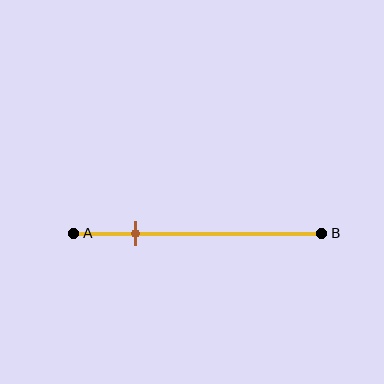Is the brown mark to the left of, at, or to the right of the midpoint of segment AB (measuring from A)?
The brown mark is to the left of the midpoint of segment AB.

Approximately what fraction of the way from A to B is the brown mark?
The brown mark is approximately 25% of the way from A to B.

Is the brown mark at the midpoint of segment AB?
No, the mark is at about 25% from A, not at the 50% midpoint.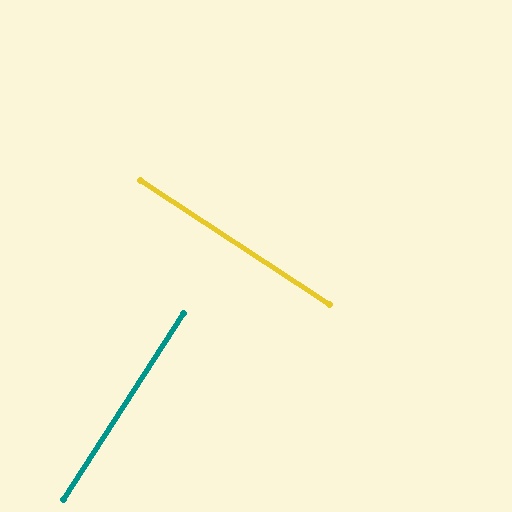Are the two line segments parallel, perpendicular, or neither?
Perpendicular — they meet at approximately 90°.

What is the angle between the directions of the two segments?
Approximately 90 degrees.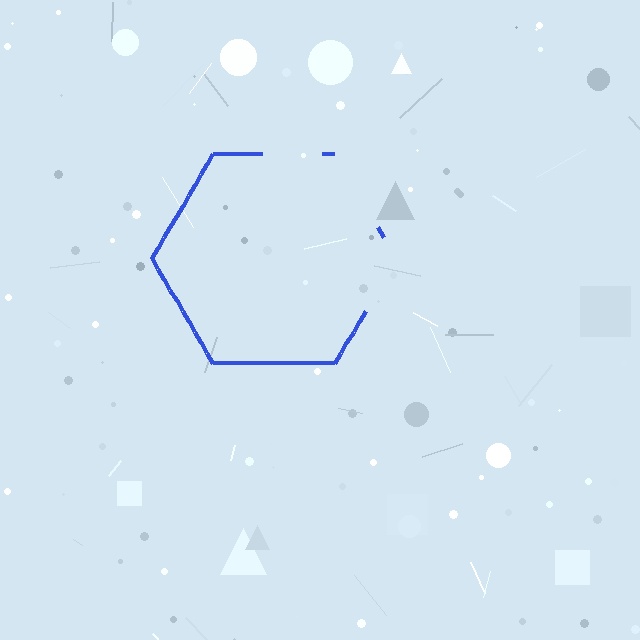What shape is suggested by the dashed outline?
The dashed outline suggests a hexagon.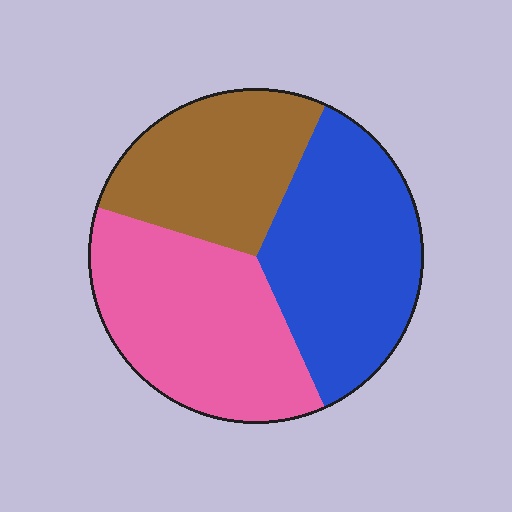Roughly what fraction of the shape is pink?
Pink covers 37% of the shape.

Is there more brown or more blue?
Blue.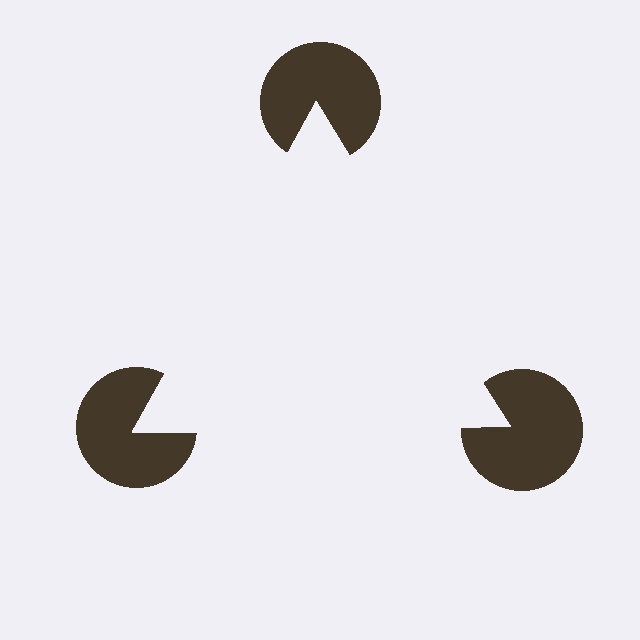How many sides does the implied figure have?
3 sides.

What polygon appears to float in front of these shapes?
An illusory triangle — its edges are inferred from the aligned wedge cuts in the pac-man discs, not physically drawn.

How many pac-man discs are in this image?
There are 3 — one at each vertex of the illusory triangle.